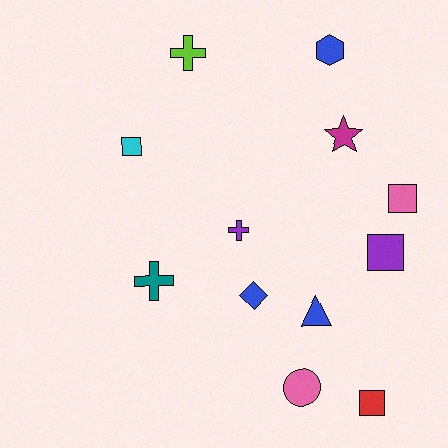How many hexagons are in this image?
There is 1 hexagon.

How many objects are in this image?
There are 12 objects.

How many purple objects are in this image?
There are 2 purple objects.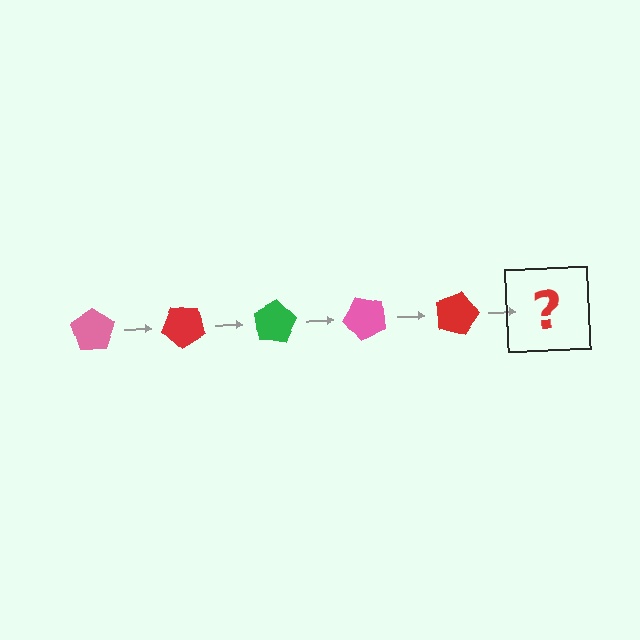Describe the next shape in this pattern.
It should be a green pentagon, rotated 200 degrees from the start.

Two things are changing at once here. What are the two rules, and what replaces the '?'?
The two rules are that it rotates 40 degrees each step and the color cycles through pink, red, and green. The '?' should be a green pentagon, rotated 200 degrees from the start.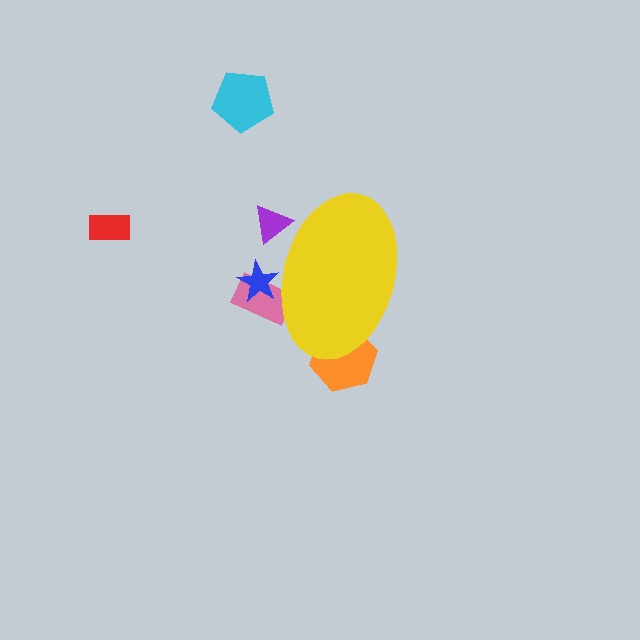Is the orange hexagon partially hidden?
Yes, the orange hexagon is partially hidden behind the yellow ellipse.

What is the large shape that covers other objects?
A yellow ellipse.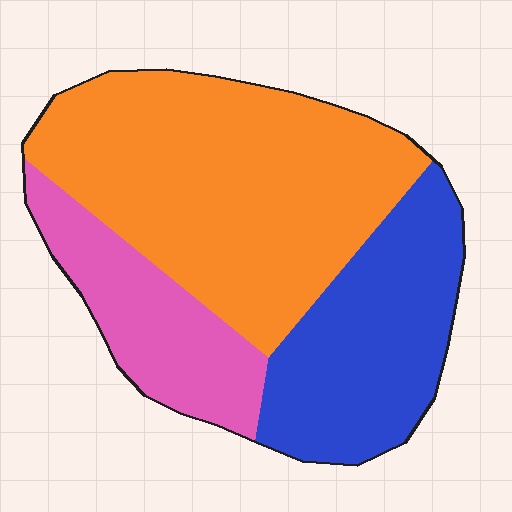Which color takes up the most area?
Orange, at roughly 50%.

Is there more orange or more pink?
Orange.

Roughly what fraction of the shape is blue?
Blue covers about 30% of the shape.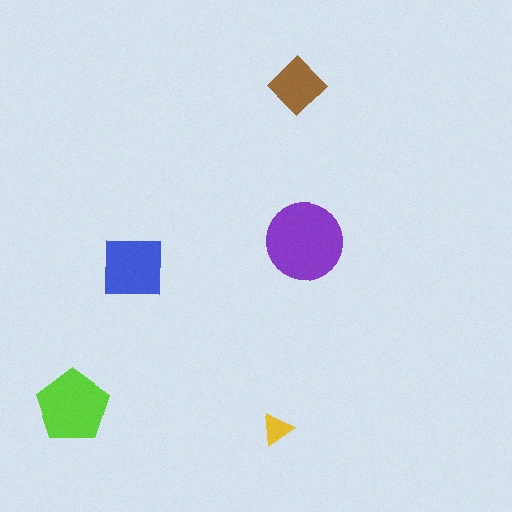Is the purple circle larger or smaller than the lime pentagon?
Larger.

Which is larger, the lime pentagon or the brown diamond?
The lime pentagon.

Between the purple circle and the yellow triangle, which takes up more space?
The purple circle.